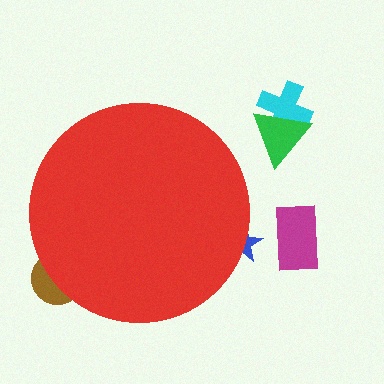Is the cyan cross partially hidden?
No, the cyan cross is fully visible.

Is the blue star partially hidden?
Yes, the blue star is partially hidden behind the red circle.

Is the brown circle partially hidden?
Yes, the brown circle is partially hidden behind the red circle.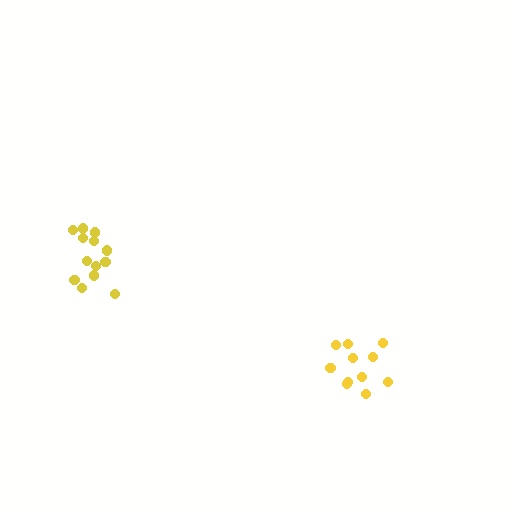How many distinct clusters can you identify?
There are 2 distinct clusters.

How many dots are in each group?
Group 1: 14 dots, Group 2: 11 dots (25 total).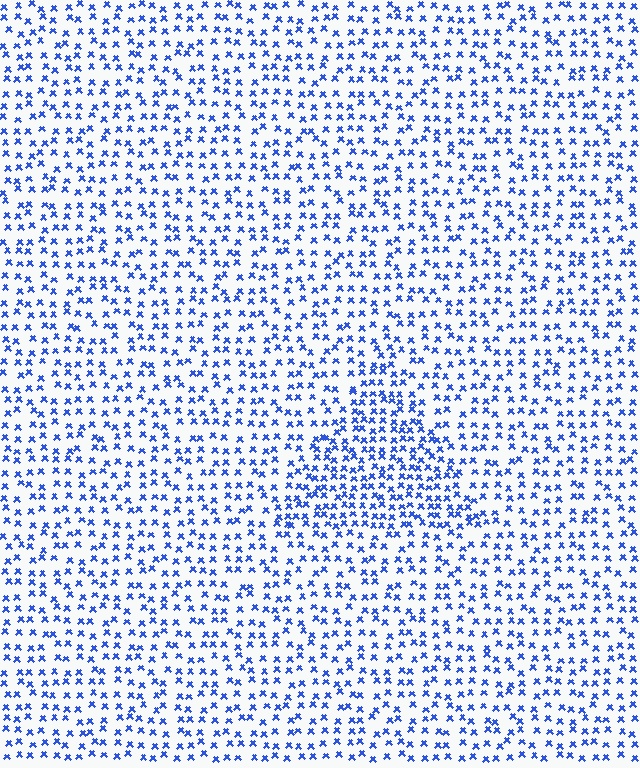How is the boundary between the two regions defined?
The boundary is defined by a change in element density (approximately 1.7x ratio). All elements are the same color, size, and shape.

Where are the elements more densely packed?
The elements are more densely packed inside the triangle boundary.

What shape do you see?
I see a triangle.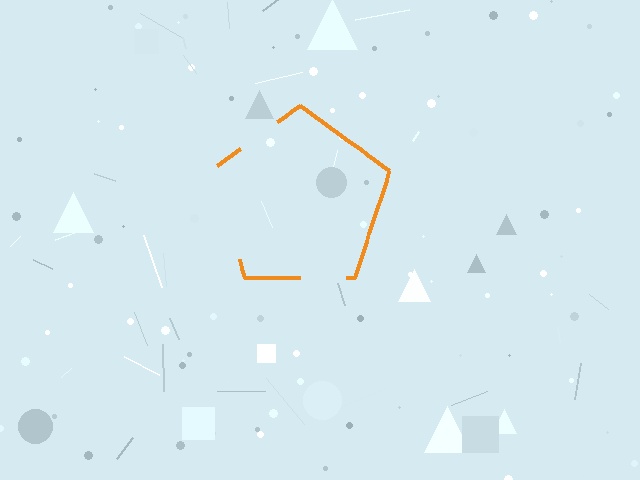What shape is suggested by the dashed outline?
The dashed outline suggests a pentagon.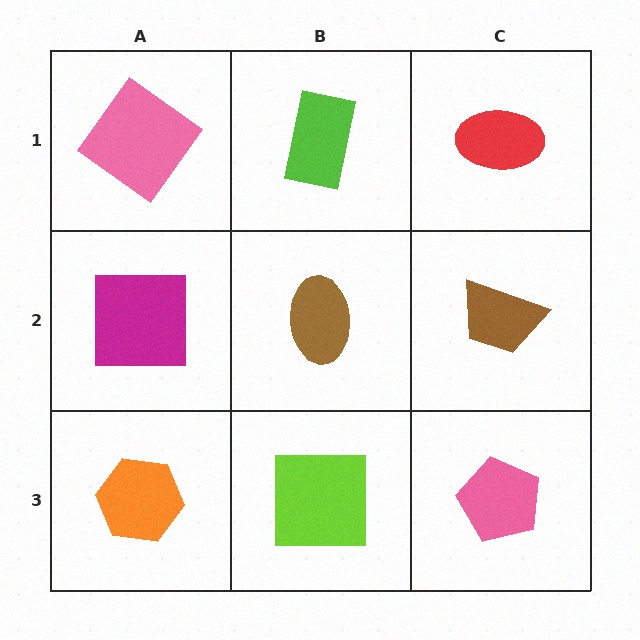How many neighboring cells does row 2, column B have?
4.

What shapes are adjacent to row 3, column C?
A brown trapezoid (row 2, column C), a lime square (row 3, column B).